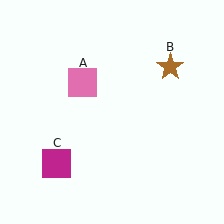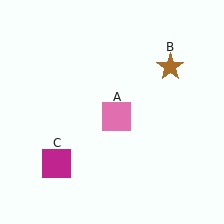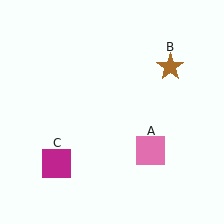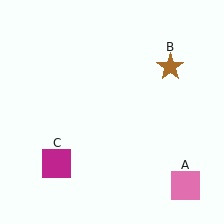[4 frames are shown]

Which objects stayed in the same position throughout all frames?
Brown star (object B) and magenta square (object C) remained stationary.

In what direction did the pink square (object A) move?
The pink square (object A) moved down and to the right.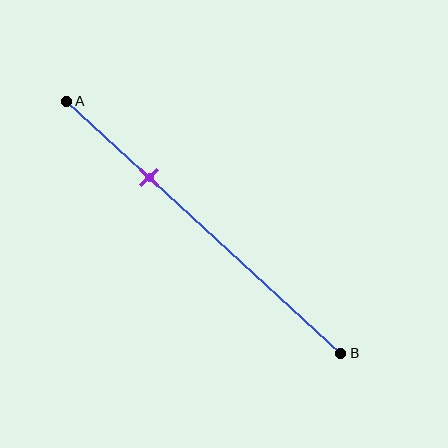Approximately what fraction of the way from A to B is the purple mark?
The purple mark is approximately 30% of the way from A to B.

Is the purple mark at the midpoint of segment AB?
No, the mark is at about 30% from A, not at the 50% midpoint.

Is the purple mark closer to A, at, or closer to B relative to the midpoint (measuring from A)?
The purple mark is closer to point A than the midpoint of segment AB.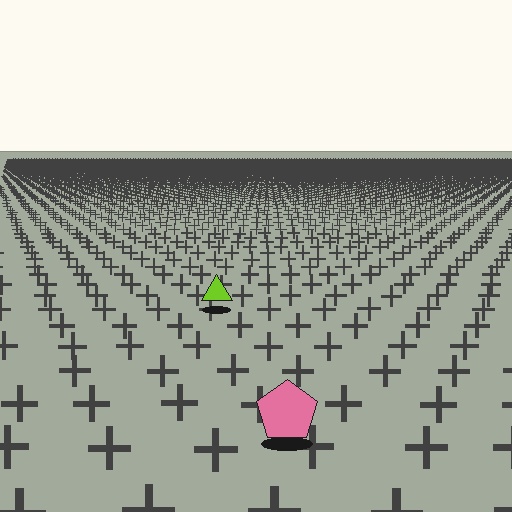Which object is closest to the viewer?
The pink pentagon is closest. The texture marks near it are larger and more spread out.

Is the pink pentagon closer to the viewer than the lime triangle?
Yes. The pink pentagon is closer — you can tell from the texture gradient: the ground texture is coarser near it.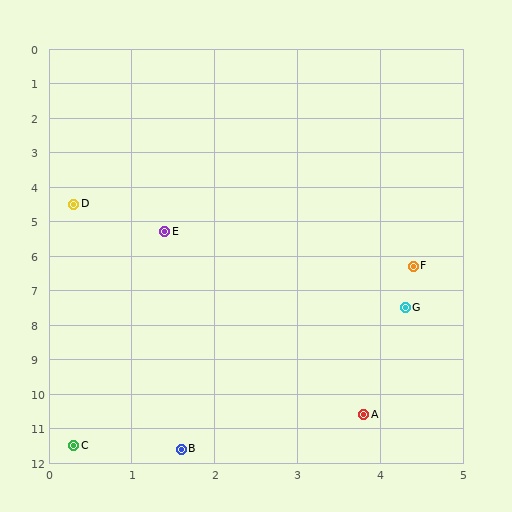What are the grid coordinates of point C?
Point C is at approximately (0.3, 11.5).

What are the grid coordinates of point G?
Point G is at approximately (4.3, 7.5).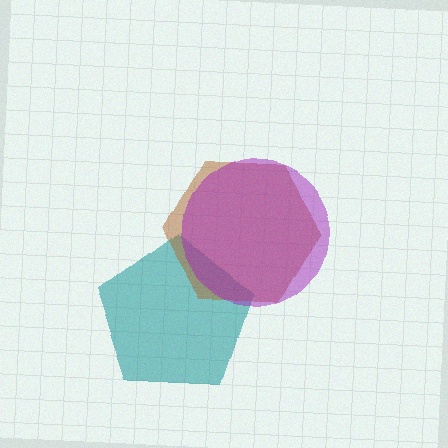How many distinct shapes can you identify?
There are 3 distinct shapes: a teal pentagon, a brown hexagon, a purple circle.